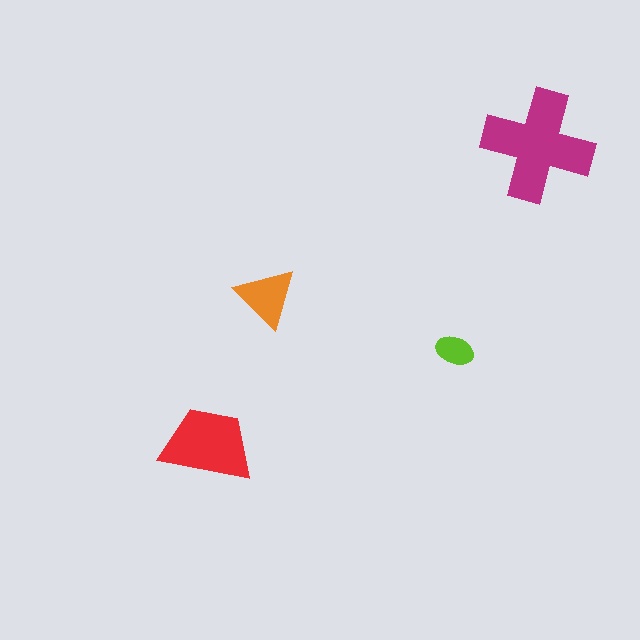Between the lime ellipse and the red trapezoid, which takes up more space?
The red trapezoid.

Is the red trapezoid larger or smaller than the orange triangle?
Larger.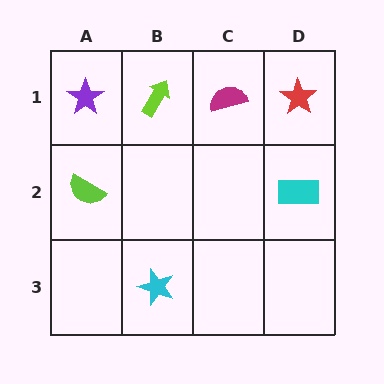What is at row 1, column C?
A magenta semicircle.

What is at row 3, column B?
A cyan star.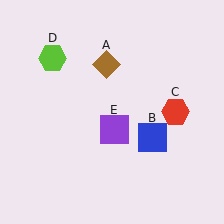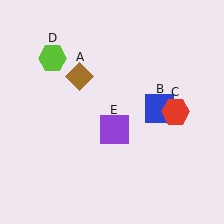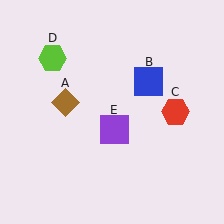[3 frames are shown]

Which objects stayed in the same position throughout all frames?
Red hexagon (object C) and lime hexagon (object D) and purple square (object E) remained stationary.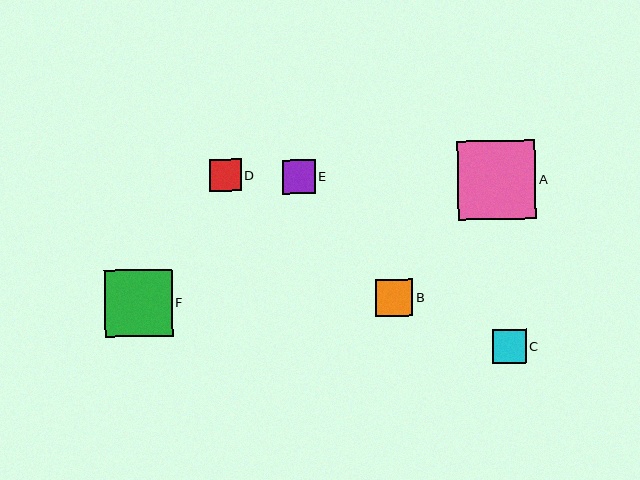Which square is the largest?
Square A is the largest with a size of approximately 79 pixels.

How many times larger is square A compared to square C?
Square A is approximately 2.3 times the size of square C.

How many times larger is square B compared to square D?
Square B is approximately 1.1 times the size of square D.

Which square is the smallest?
Square D is the smallest with a size of approximately 32 pixels.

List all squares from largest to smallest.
From largest to smallest: A, F, B, C, E, D.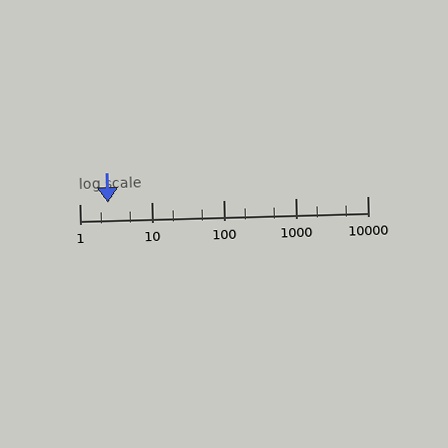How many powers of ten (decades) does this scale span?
The scale spans 4 decades, from 1 to 10000.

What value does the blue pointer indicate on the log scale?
The pointer indicates approximately 2.5.